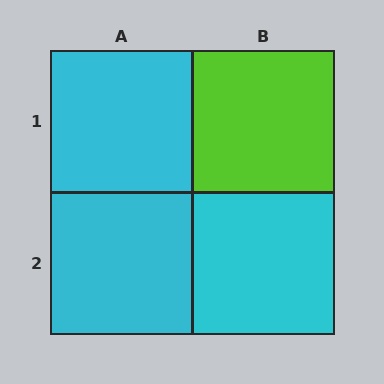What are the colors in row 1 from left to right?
Cyan, lime.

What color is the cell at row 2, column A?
Cyan.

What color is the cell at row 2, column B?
Cyan.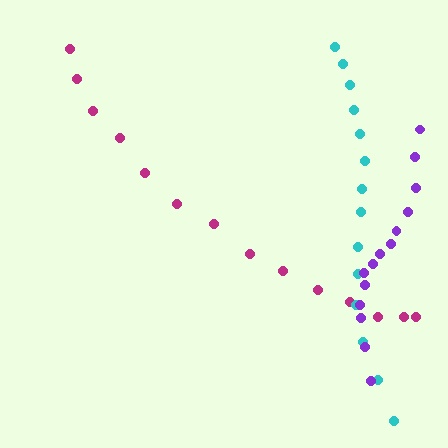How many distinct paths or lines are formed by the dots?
There are 3 distinct paths.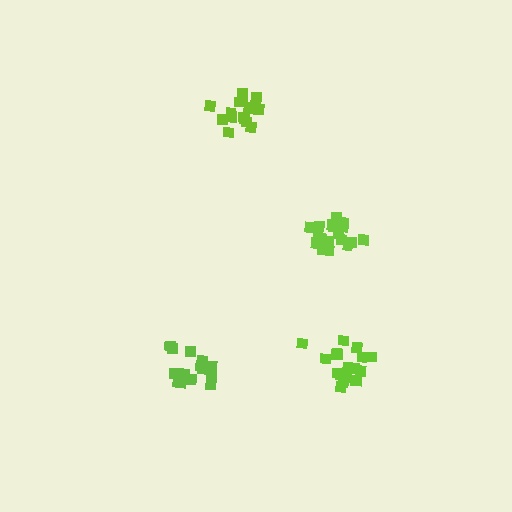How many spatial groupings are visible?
There are 4 spatial groupings.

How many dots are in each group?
Group 1: 18 dots, Group 2: 19 dots, Group 3: 14 dots, Group 4: 19 dots (70 total).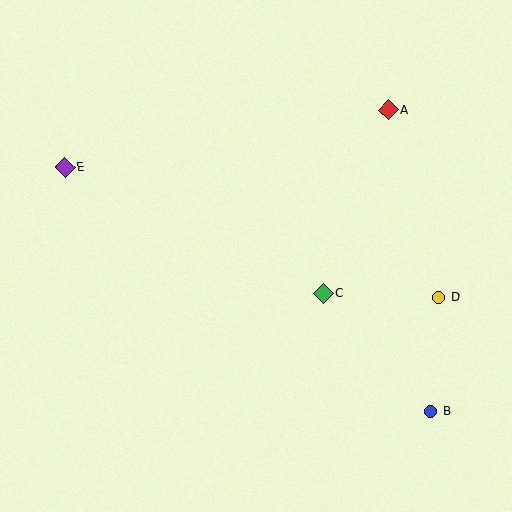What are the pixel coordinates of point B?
Point B is at (431, 411).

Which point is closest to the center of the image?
Point C at (323, 293) is closest to the center.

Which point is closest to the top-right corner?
Point A is closest to the top-right corner.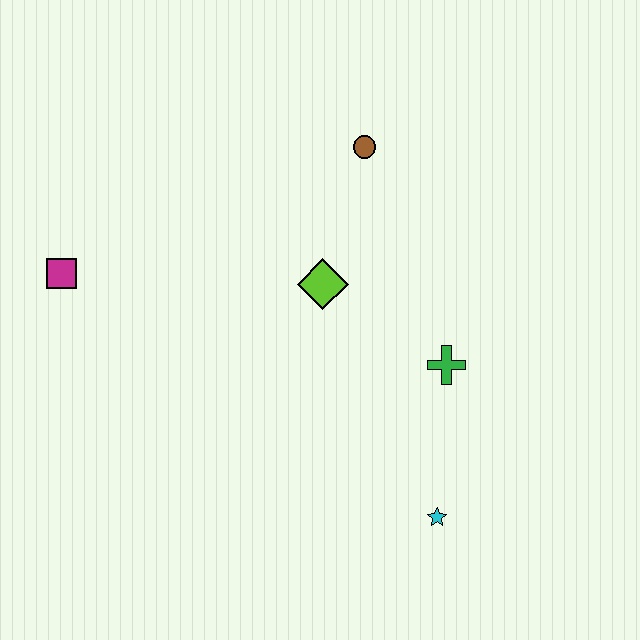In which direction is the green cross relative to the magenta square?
The green cross is to the right of the magenta square.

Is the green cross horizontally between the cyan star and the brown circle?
No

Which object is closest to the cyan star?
The green cross is closest to the cyan star.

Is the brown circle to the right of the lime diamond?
Yes